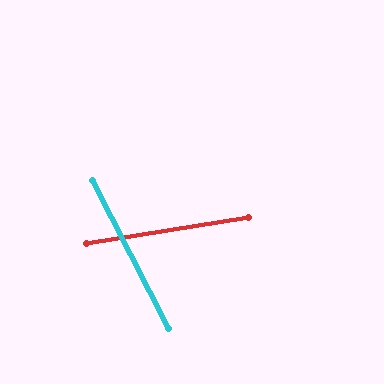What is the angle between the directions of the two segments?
Approximately 72 degrees.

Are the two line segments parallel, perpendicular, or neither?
Neither parallel nor perpendicular — they differ by about 72°.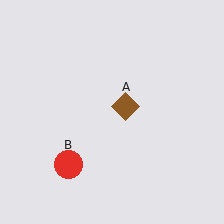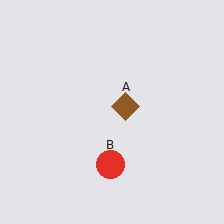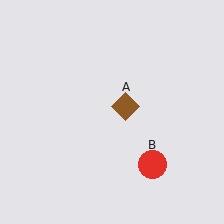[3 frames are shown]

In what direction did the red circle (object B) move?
The red circle (object B) moved right.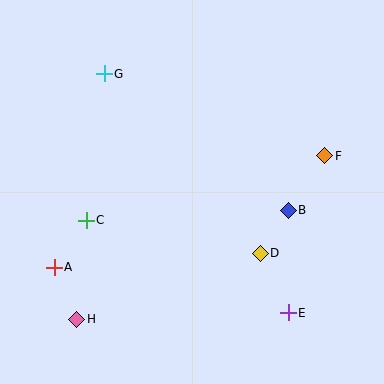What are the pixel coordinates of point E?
Point E is at (288, 313).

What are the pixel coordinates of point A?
Point A is at (54, 267).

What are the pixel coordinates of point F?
Point F is at (325, 156).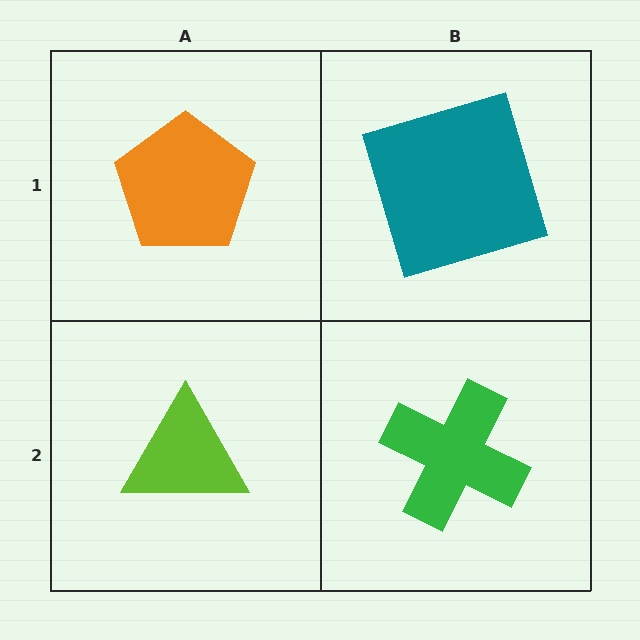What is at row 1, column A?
An orange pentagon.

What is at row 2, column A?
A lime triangle.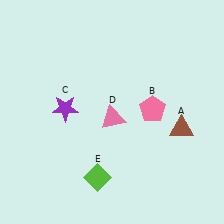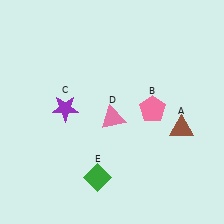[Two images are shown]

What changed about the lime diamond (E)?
In Image 1, E is lime. In Image 2, it changed to green.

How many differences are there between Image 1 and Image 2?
There is 1 difference between the two images.